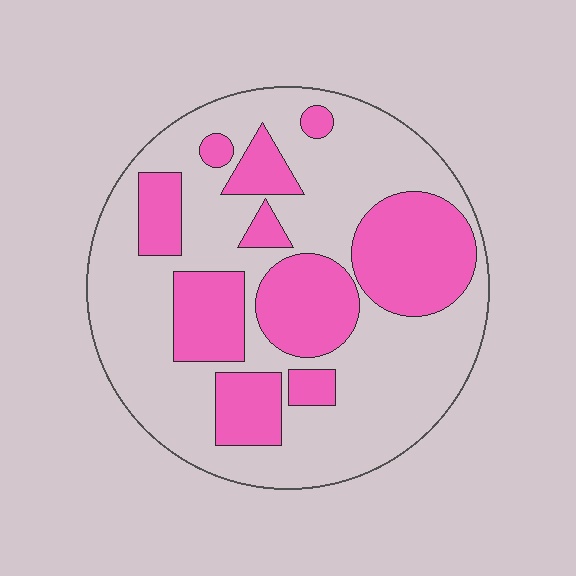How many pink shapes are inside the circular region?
10.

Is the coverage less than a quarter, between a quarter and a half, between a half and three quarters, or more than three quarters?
Between a quarter and a half.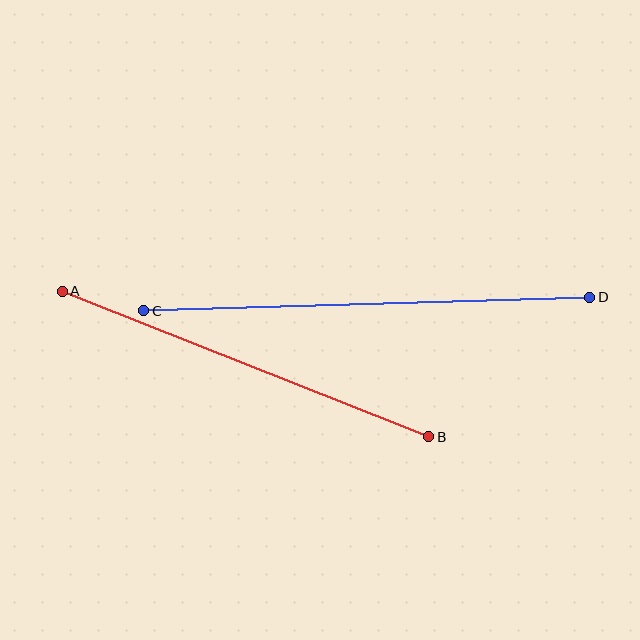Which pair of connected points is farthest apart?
Points C and D are farthest apart.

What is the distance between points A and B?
The distance is approximately 394 pixels.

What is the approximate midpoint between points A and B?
The midpoint is at approximately (246, 364) pixels.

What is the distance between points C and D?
The distance is approximately 446 pixels.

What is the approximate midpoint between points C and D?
The midpoint is at approximately (367, 304) pixels.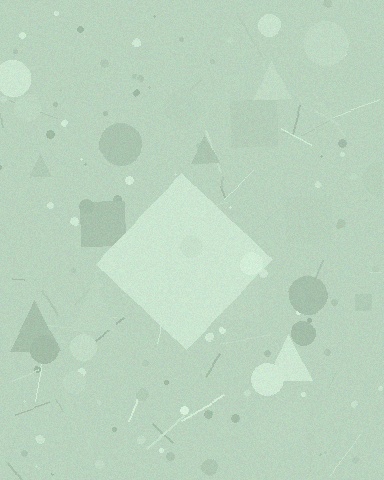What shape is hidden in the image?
A diamond is hidden in the image.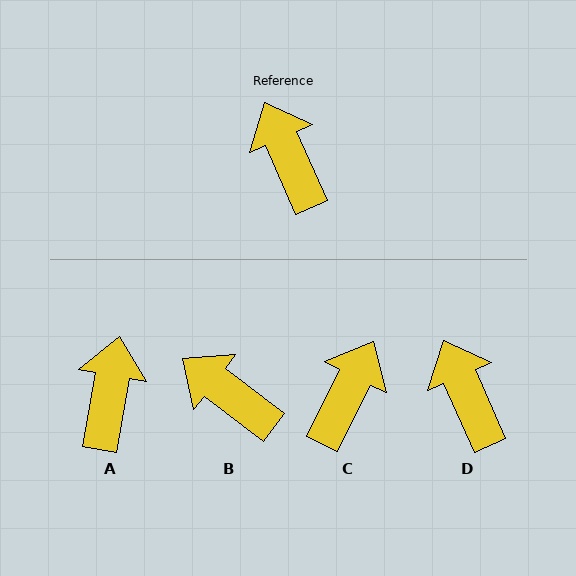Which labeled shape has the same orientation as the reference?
D.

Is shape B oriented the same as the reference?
No, it is off by about 29 degrees.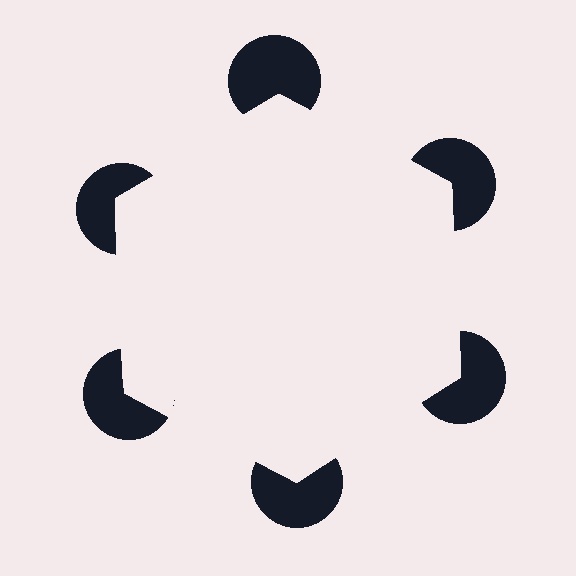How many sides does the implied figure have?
6 sides.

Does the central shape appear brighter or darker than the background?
It typically appears slightly brighter than the background, even though no actual brightness change is drawn.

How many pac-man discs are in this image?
There are 6 — one at each vertex of the illusory hexagon.